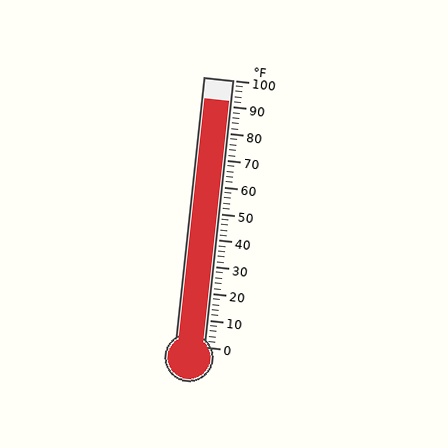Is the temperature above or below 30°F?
The temperature is above 30°F.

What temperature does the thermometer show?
The thermometer shows approximately 92°F.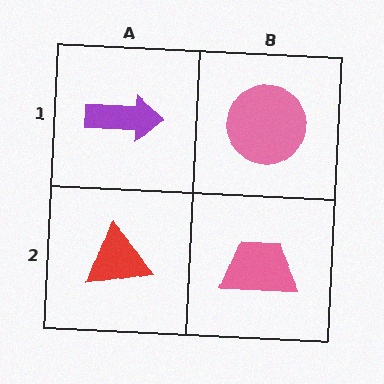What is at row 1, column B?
A pink circle.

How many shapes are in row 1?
2 shapes.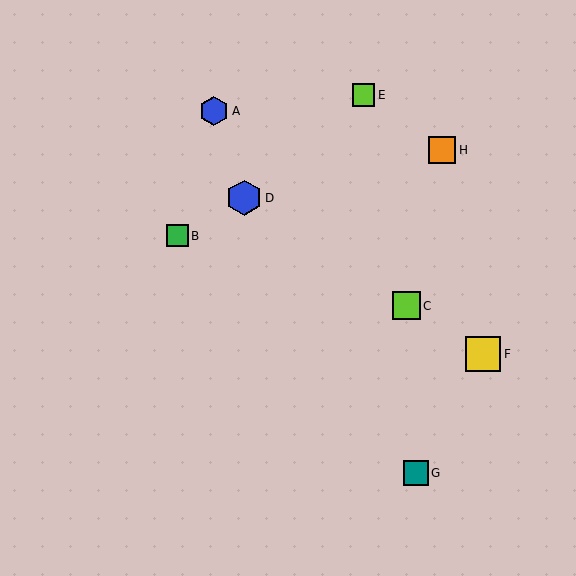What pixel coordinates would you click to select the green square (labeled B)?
Click at (177, 236) to select the green square B.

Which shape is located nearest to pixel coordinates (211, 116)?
The blue hexagon (labeled A) at (214, 111) is nearest to that location.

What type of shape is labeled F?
Shape F is a yellow square.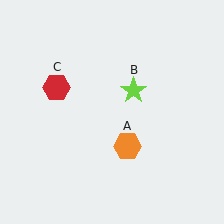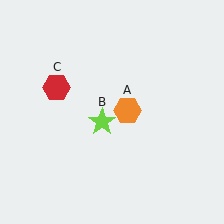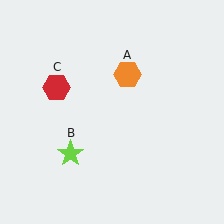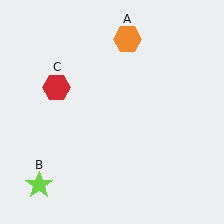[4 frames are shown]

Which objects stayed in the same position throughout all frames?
Red hexagon (object C) remained stationary.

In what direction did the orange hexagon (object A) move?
The orange hexagon (object A) moved up.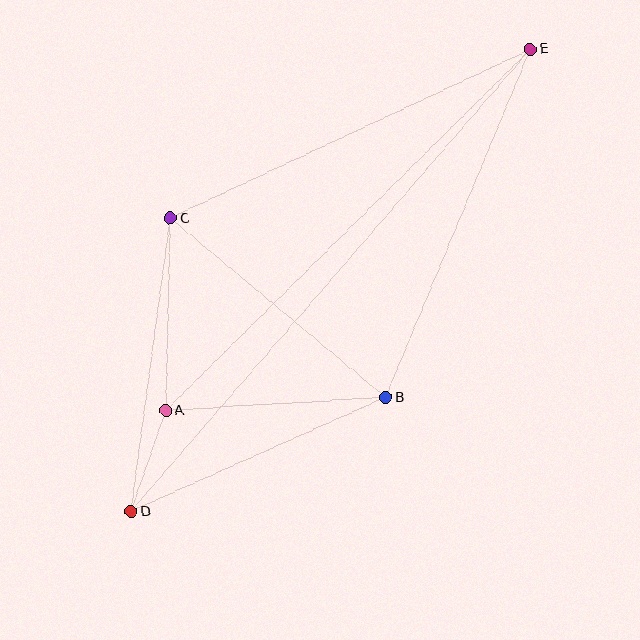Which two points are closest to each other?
Points A and D are closest to each other.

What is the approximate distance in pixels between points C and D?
The distance between C and D is approximately 296 pixels.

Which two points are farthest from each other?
Points D and E are farthest from each other.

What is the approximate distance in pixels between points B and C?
The distance between B and C is approximately 281 pixels.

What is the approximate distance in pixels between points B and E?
The distance between B and E is approximately 377 pixels.